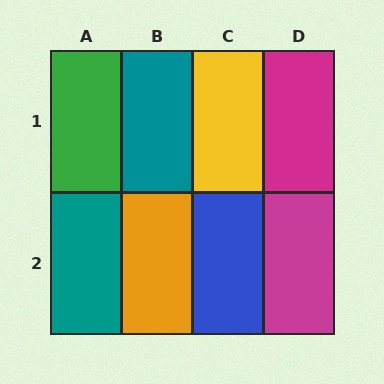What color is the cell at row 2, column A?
Teal.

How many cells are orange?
1 cell is orange.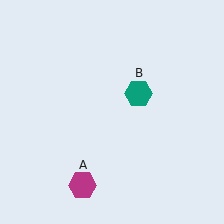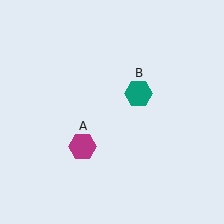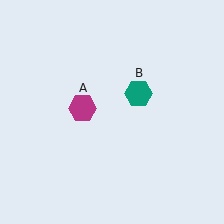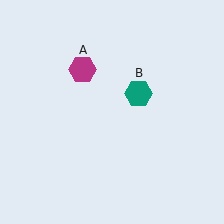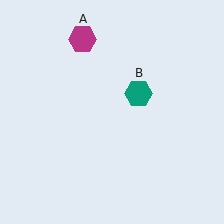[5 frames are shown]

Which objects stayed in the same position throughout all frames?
Teal hexagon (object B) remained stationary.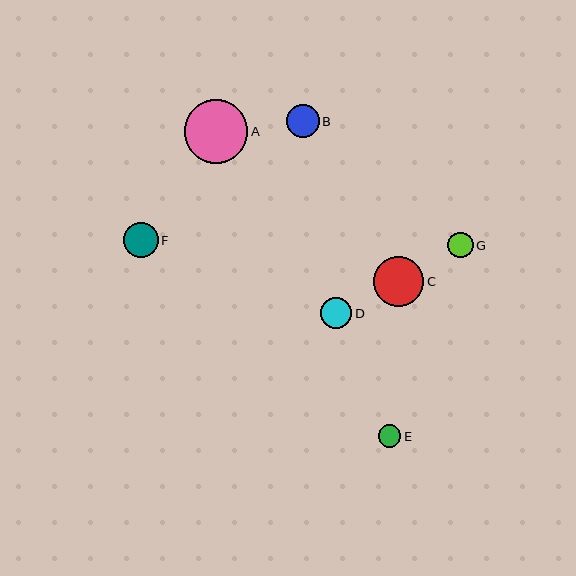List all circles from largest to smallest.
From largest to smallest: A, C, F, B, D, G, E.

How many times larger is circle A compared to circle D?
Circle A is approximately 2.0 times the size of circle D.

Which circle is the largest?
Circle A is the largest with a size of approximately 64 pixels.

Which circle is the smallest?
Circle E is the smallest with a size of approximately 23 pixels.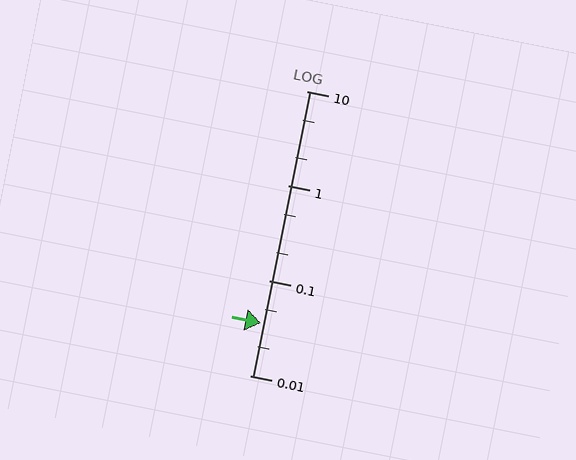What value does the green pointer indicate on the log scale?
The pointer indicates approximately 0.036.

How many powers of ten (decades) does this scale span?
The scale spans 3 decades, from 0.01 to 10.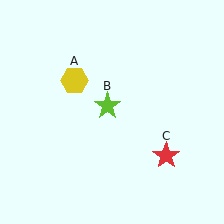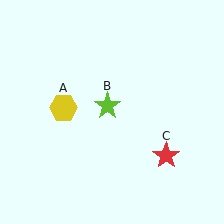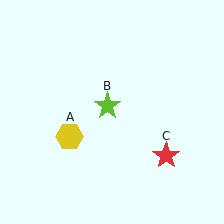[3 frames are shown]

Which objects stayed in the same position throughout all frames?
Lime star (object B) and red star (object C) remained stationary.